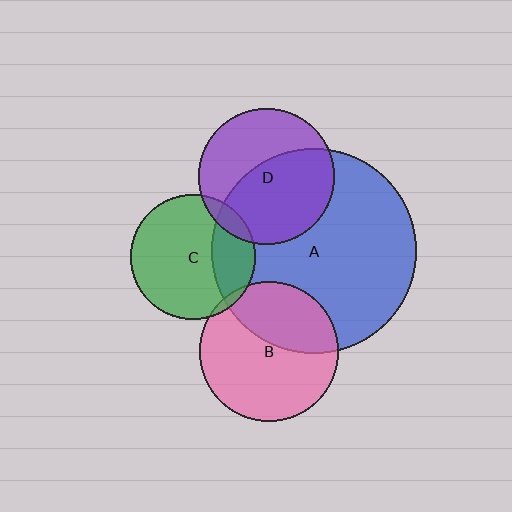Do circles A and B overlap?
Yes.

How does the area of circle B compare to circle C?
Approximately 1.2 times.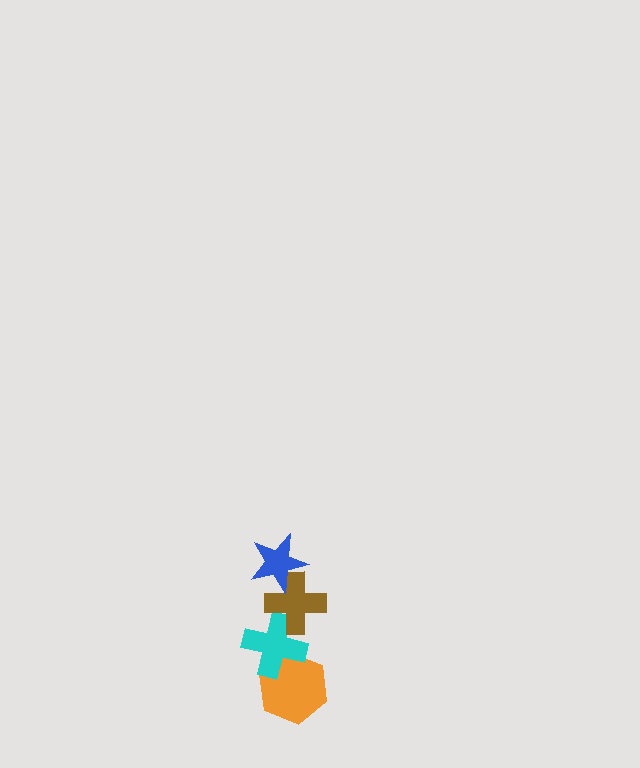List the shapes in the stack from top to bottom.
From top to bottom: the blue star, the brown cross, the cyan cross, the orange hexagon.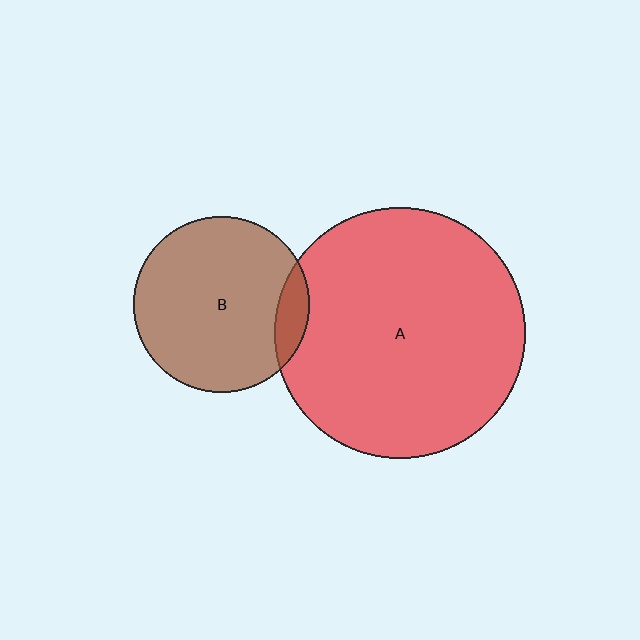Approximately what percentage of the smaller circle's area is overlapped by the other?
Approximately 10%.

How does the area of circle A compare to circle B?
Approximately 2.0 times.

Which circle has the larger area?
Circle A (red).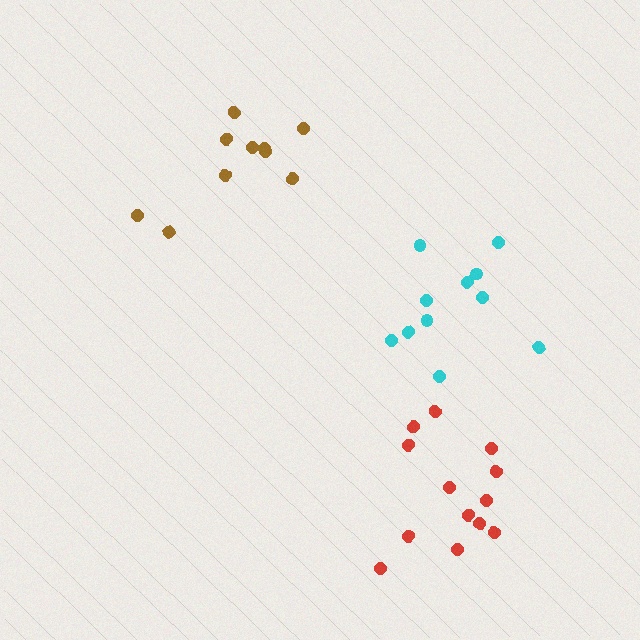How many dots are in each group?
Group 1: 13 dots, Group 2: 10 dots, Group 3: 11 dots (34 total).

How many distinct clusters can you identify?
There are 3 distinct clusters.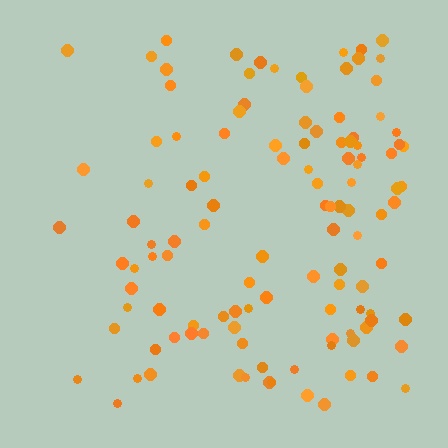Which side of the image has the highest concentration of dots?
The right.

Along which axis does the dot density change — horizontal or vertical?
Horizontal.